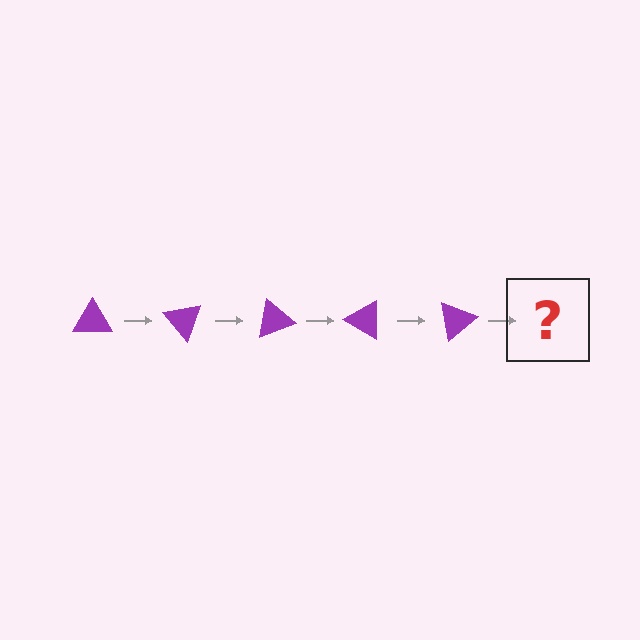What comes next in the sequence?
The next element should be a purple triangle rotated 250 degrees.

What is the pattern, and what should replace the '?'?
The pattern is that the triangle rotates 50 degrees each step. The '?' should be a purple triangle rotated 250 degrees.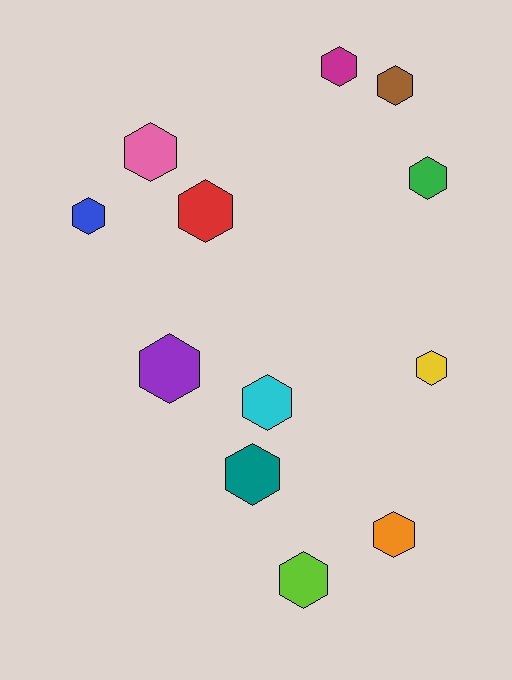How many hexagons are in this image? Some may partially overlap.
There are 12 hexagons.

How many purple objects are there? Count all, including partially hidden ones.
There is 1 purple object.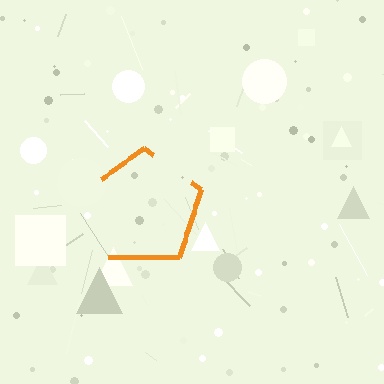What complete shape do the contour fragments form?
The contour fragments form a pentagon.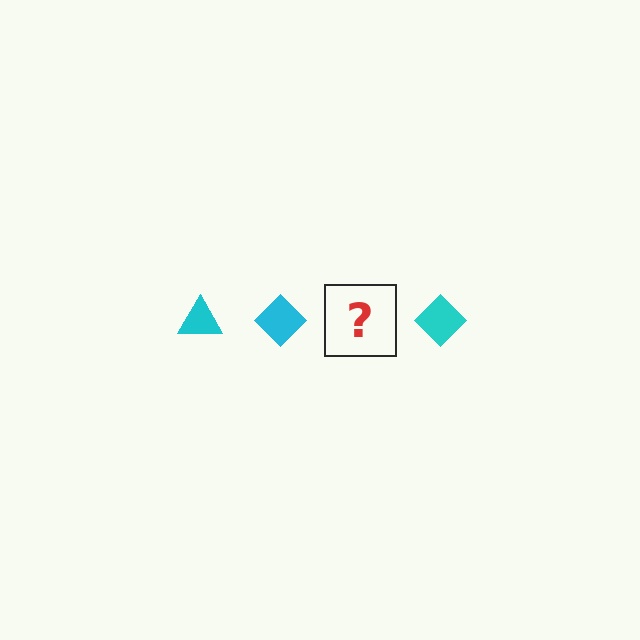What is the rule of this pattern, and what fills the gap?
The rule is that the pattern cycles through triangle, diamond shapes in cyan. The gap should be filled with a cyan triangle.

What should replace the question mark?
The question mark should be replaced with a cyan triangle.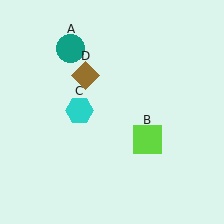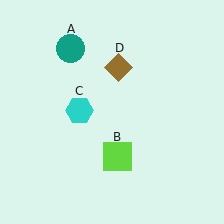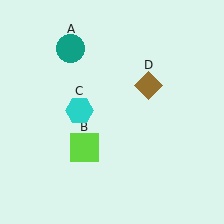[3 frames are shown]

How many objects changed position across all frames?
2 objects changed position: lime square (object B), brown diamond (object D).